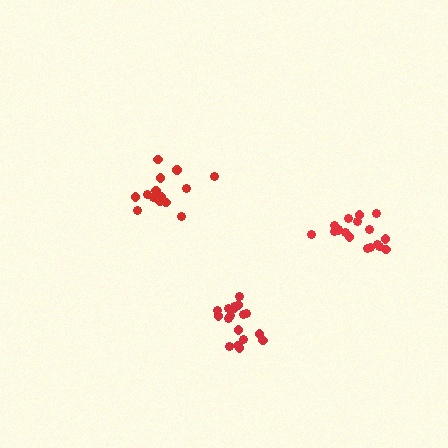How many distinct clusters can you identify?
There are 3 distinct clusters.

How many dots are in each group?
Group 1: 18 dots, Group 2: 14 dots, Group 3: 18 dots (50 total).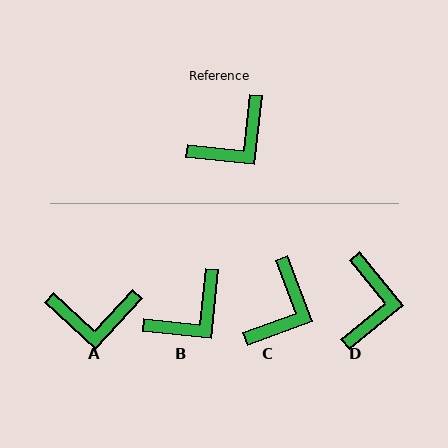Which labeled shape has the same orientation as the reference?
B.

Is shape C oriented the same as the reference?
No, it is off by about 26 degrees.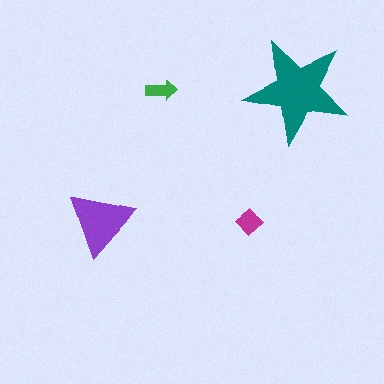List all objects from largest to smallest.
The teal star, the purple triangle, the magenta diamond, the green arrow.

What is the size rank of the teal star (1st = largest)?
1st.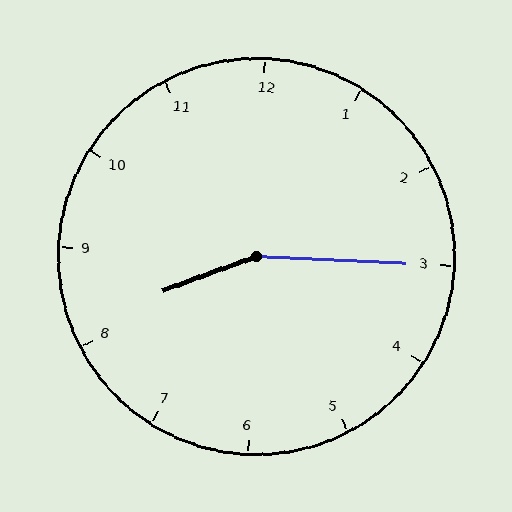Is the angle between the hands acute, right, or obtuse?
It is obtuse.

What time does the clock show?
8:15.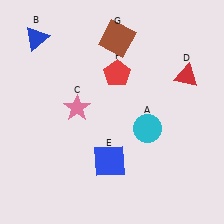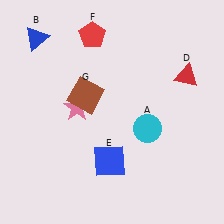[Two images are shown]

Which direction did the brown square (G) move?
The brown square (G) moved down.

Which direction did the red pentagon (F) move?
The red pentagon (F) moved up.